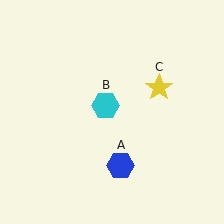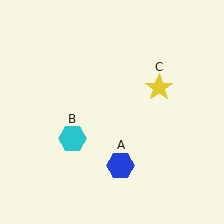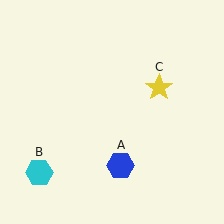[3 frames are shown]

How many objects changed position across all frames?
1 object changed position: cyan hexagon (object B).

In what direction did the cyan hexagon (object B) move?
The cyan hexagon (object B) moved down and to the left.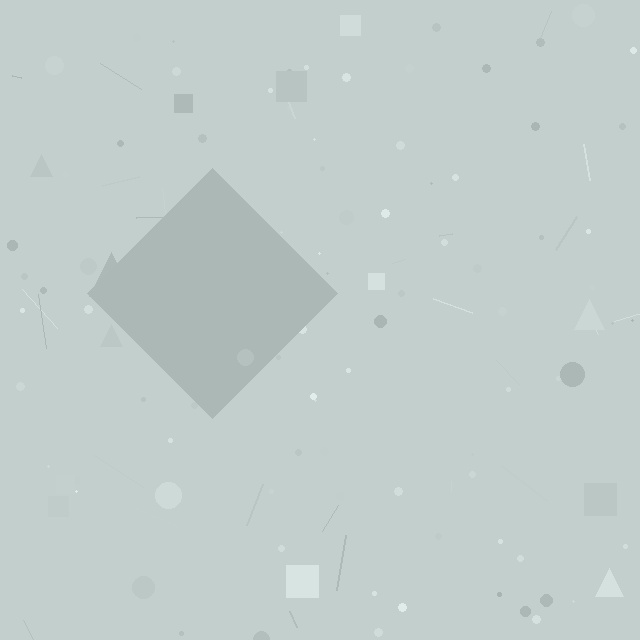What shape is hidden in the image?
A diamond is hidden in the image.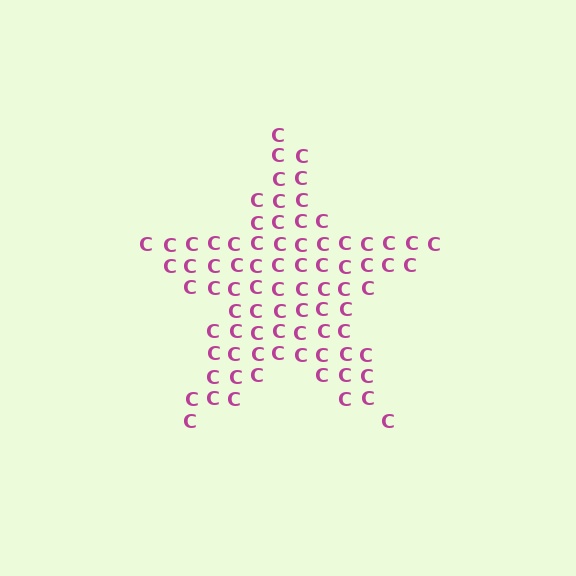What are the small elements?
The small elements are letter C's.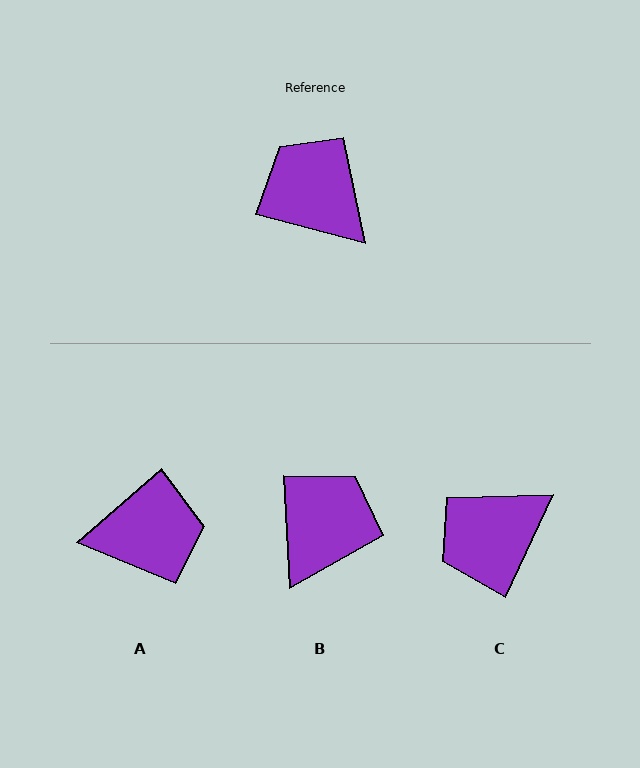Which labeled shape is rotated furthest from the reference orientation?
A, about 124 degrees away.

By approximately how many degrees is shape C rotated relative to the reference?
Approximately 80 degrees counter-clockwise.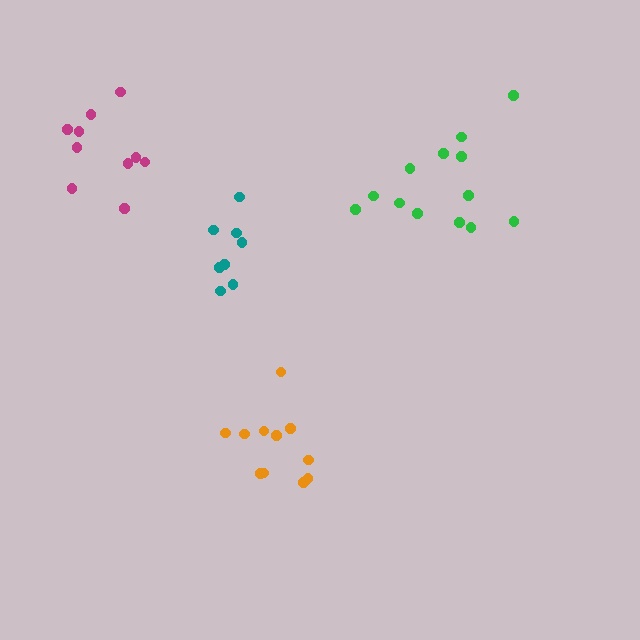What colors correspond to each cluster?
The clusters are colored: orange, teal, magenta, green.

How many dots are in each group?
Group 1: 11 dots, Group 2: 8 dots, Group 3: 10 dots, Group 4: 13 dots (42 total).